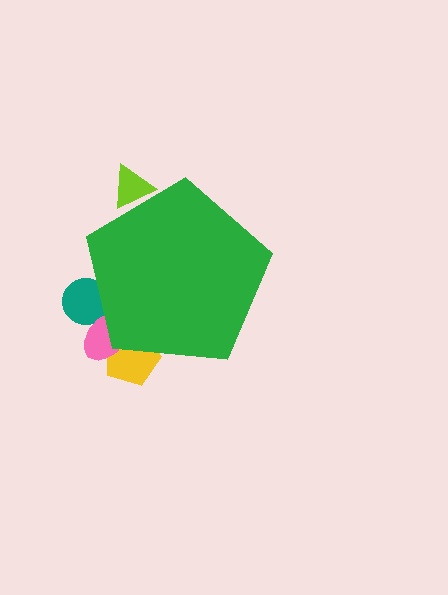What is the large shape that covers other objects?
A green pentagon.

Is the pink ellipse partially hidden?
Yes, the pink ellipse is partially hidden behind the green pentagon.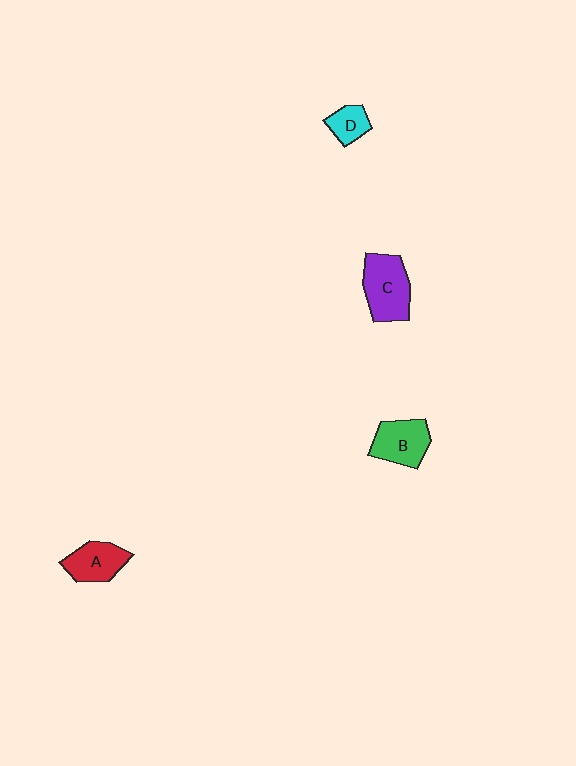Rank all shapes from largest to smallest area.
From largest to smallest: C (purple), B (green), A (red), D (cyan).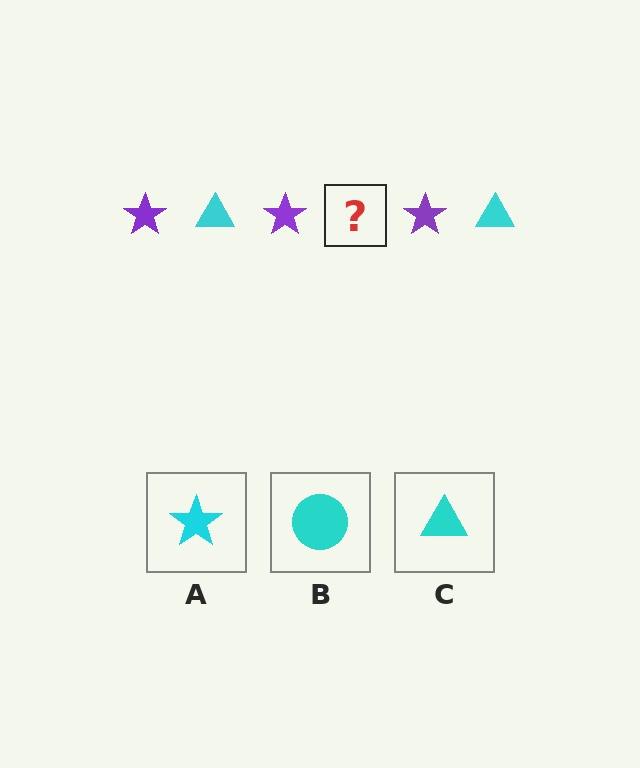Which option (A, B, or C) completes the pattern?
C.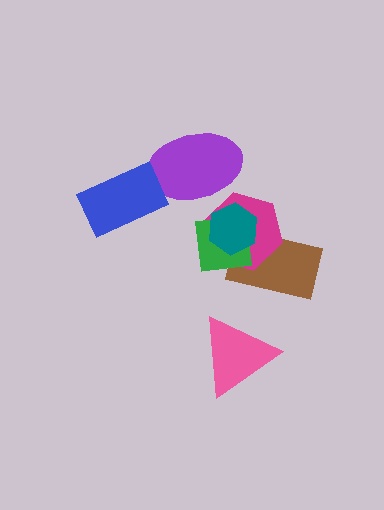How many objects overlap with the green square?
3 objects overlap with the green square.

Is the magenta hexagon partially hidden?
Yes, it is partially covered by another shape.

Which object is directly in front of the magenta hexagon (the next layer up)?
The green square is directly in front of the magenta hexagon.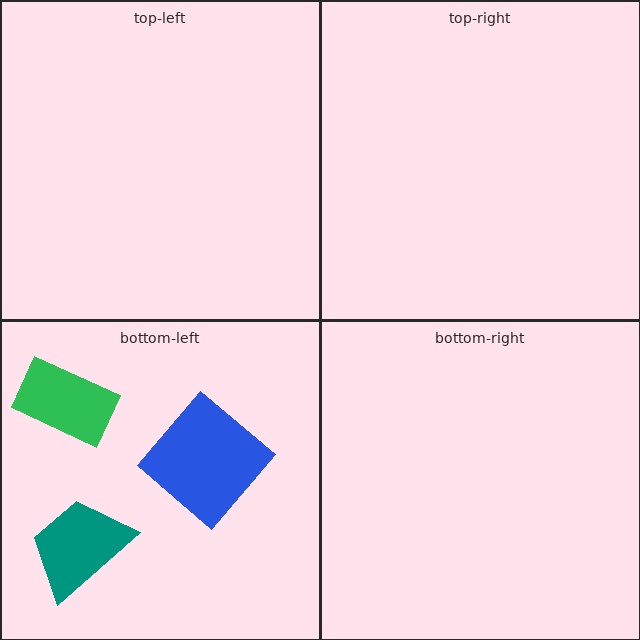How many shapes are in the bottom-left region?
3.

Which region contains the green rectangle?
The bottom-left region.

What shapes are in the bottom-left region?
The green rectangle, the blue diamond, the teal trapezoid.